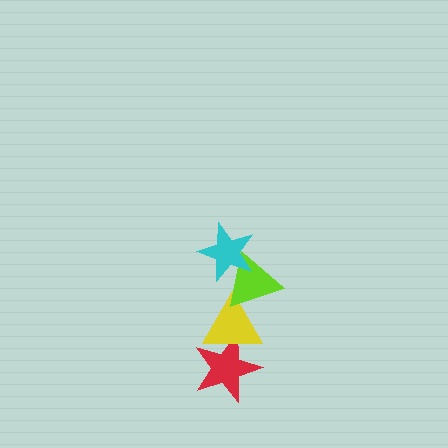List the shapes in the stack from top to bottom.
From top to bottom: the cyan star, the lime triangle, the yellow triangle, the red star.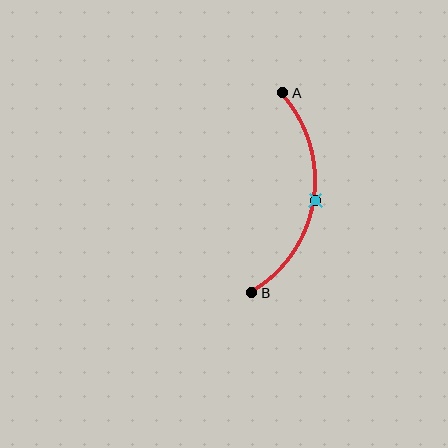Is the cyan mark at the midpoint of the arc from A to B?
Yes. The cyan mark lies on the arc at equal arc-length from both A and B — it is the arc midpoint.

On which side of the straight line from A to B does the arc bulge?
The arc bulges to the right of the straight line connecting A and B.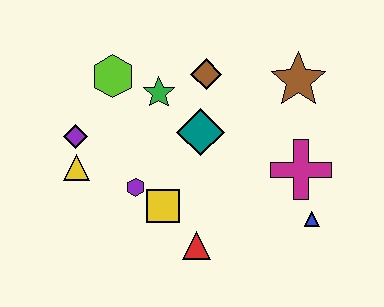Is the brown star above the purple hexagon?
Yes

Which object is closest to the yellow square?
The purple hexagon is closest to the yellow square.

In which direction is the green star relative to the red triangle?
The green star is above the red triangle.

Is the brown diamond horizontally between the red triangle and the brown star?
Yes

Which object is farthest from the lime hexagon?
The blue triangle is farthest from the lime hexagon.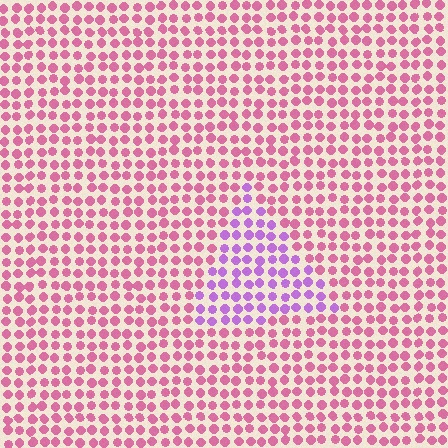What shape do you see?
I see a triangle.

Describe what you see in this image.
The image is filled with small pink elements in a uniform arrangement. A triangle-shaped region is visible where the elements are tinted to a slightly different hue, forming a subtle color boundary.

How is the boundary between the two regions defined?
The boundary is defined purely by a slight shift in hue (about 47 degrees). Spacing, size, and orientation are identical on both sides.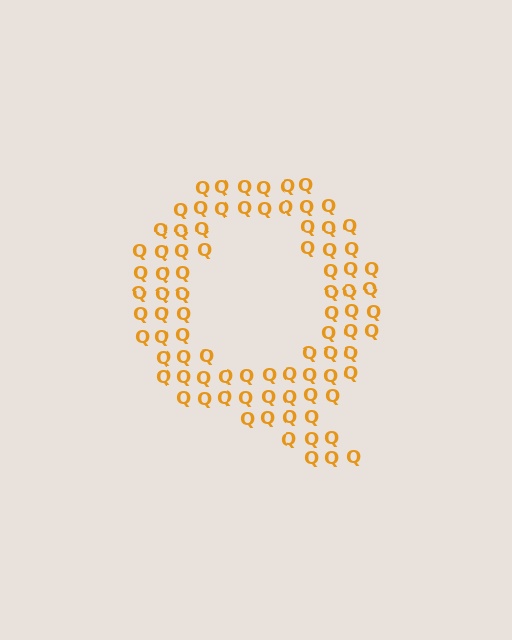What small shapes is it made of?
It is made of small letter Q's.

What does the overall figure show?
The overall figure shows the letter Q.